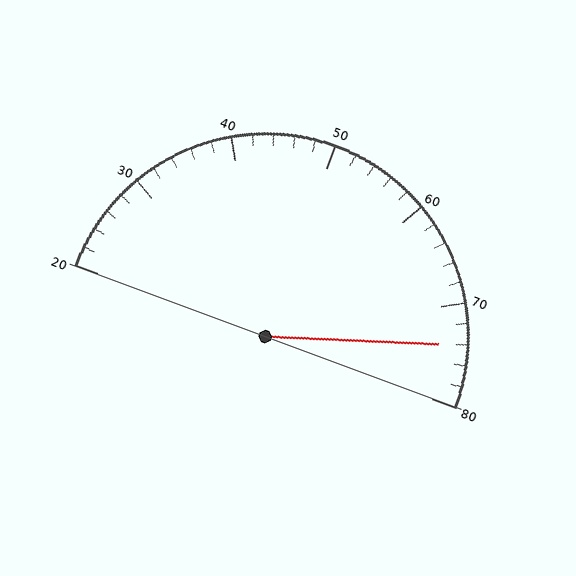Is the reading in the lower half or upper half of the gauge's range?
The reading is in the upper half of the range (20 to 80).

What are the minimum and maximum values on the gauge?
The gauge ranges from 20 to 80.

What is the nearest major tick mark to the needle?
The nearest major tick mark is 70.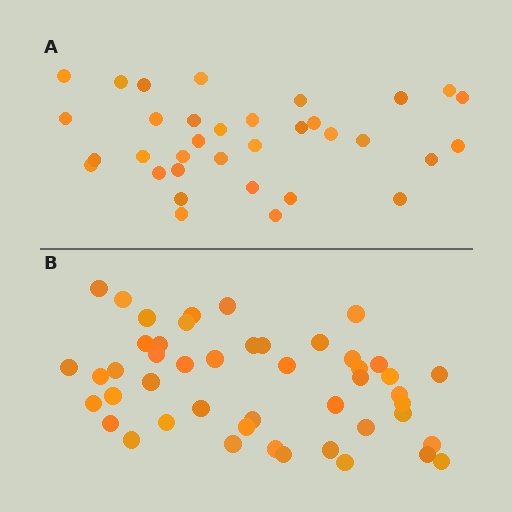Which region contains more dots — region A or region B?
Region B (the bottom region) has more dots.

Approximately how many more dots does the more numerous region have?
Region B has approximately 15 more dots than region A.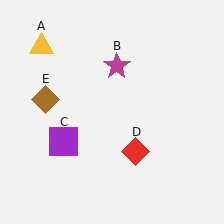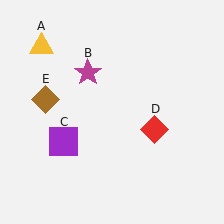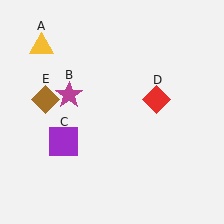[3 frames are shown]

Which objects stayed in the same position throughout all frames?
Yellow triangle (object A) and purple square (object C) and brown diamond (object E) remained stationary.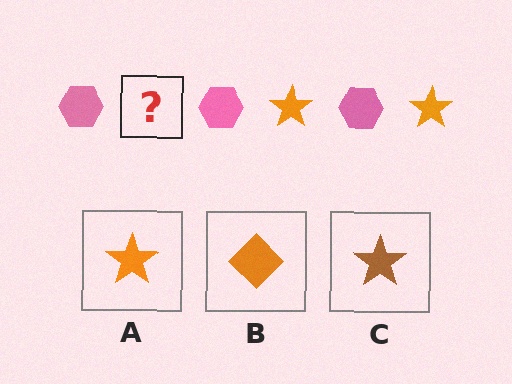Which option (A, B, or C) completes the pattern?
A.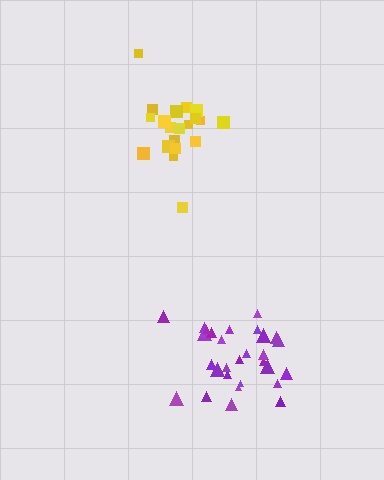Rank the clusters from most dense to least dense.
purple, yellow.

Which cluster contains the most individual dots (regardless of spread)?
Purple (31).